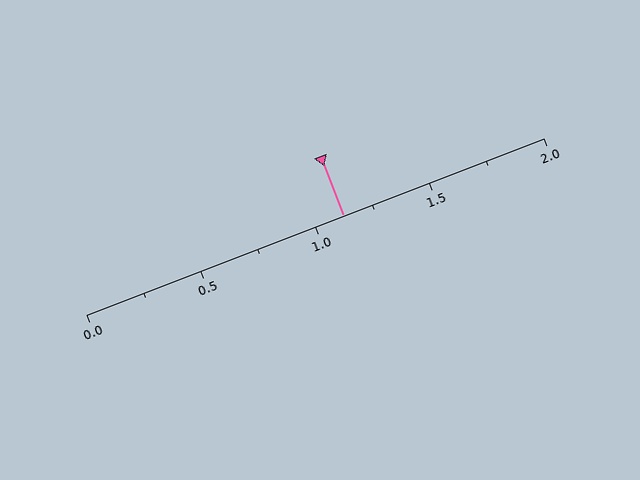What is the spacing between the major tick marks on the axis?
The major ticks are spaced 0.5 apart.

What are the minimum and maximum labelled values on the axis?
The axis runs from 0.0 to 2.0.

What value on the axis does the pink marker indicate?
The marker indicates approximately 1.12.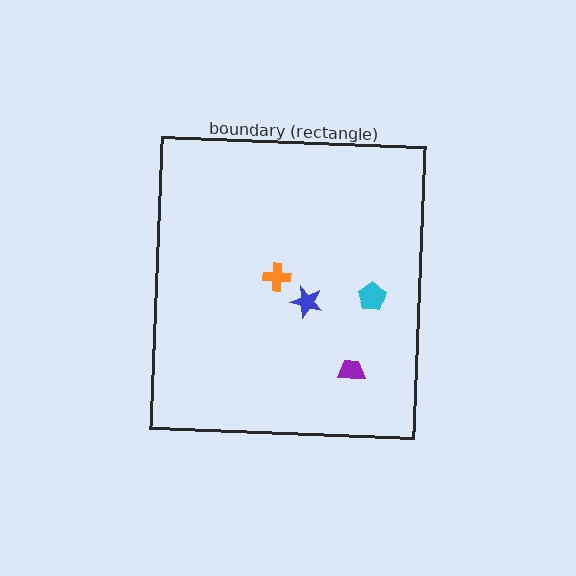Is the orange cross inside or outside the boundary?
Inside.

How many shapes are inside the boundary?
4 inside, 0 outside.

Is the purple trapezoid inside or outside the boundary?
Inside.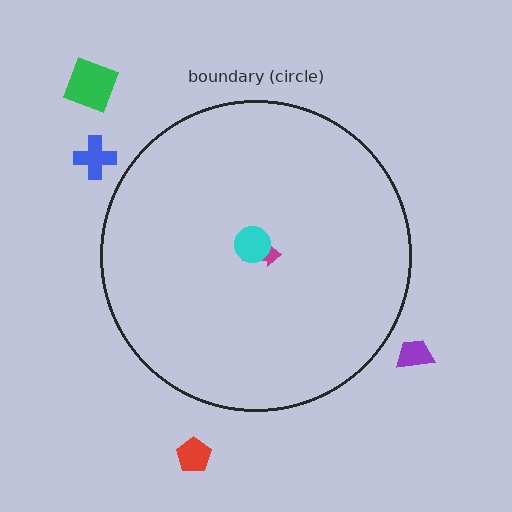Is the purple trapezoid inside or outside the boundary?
Outside.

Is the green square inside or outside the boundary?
Outside.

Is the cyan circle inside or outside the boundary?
Inside.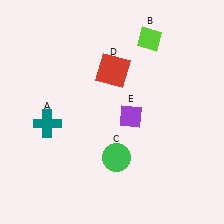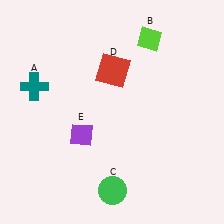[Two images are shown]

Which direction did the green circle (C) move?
The green circle (C) moved down.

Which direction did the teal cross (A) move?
The teal cross (A) moved up.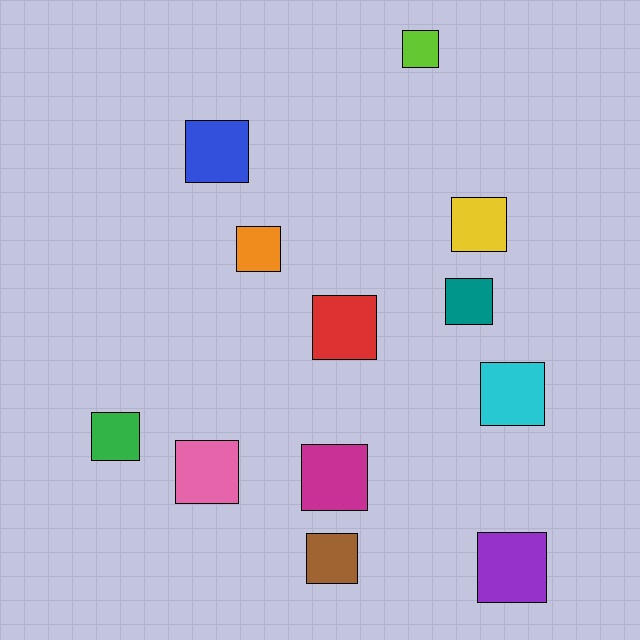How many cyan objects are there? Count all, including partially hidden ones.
There is 1 cyan object.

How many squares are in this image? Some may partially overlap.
There are 12 squares.